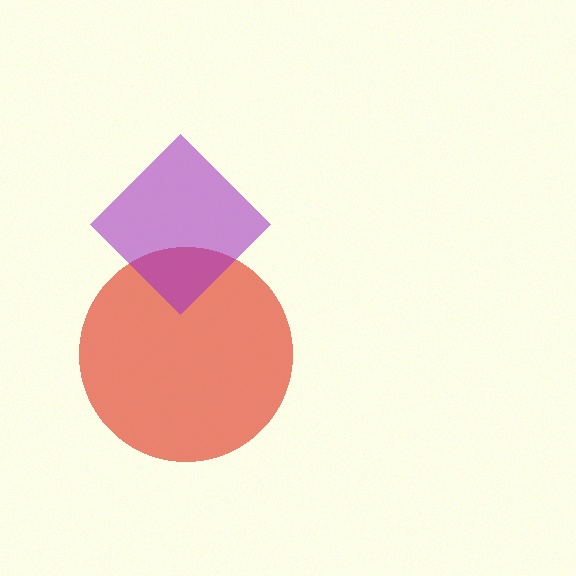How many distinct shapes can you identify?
There are 2 distinct shapes: a red circle, a purple diamond.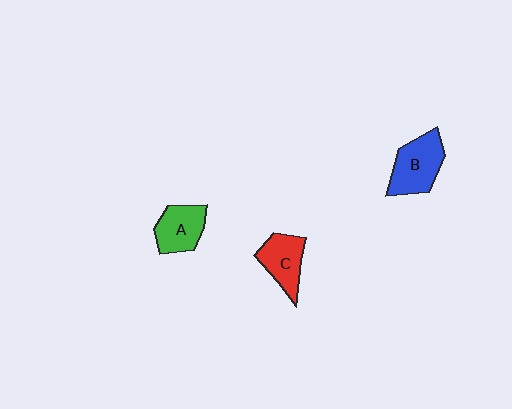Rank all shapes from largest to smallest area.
From largest to smallest: B (blue), C (red), A (green).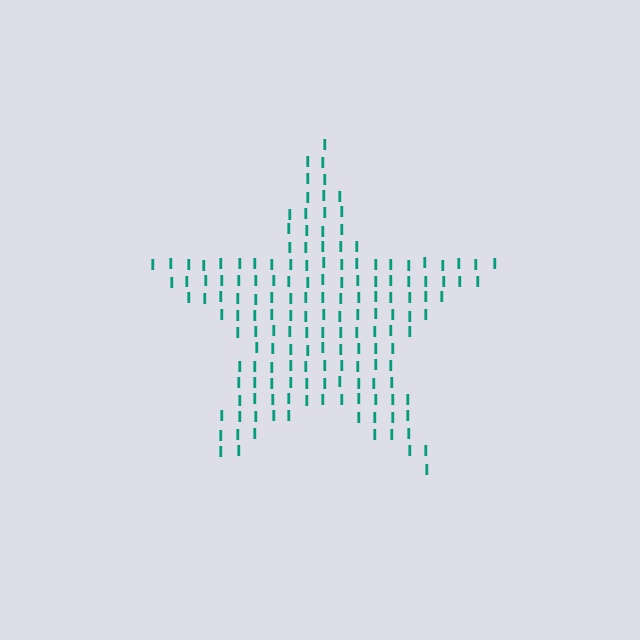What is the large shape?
The large shape is a star.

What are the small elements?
The small elements are letter I's.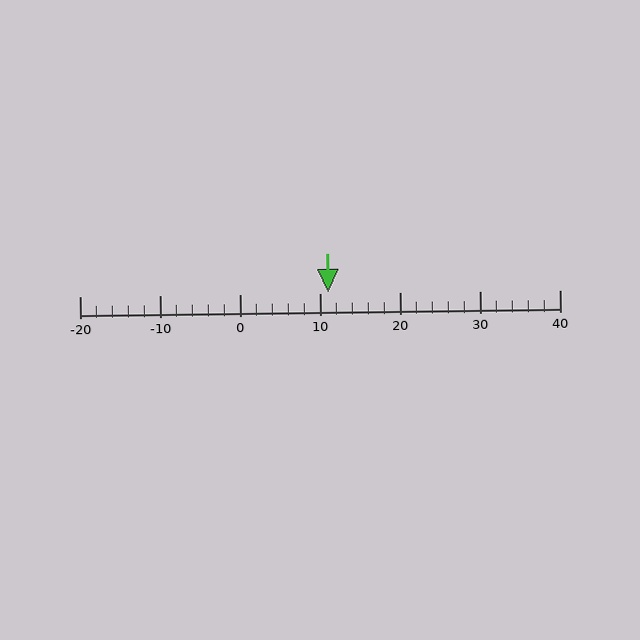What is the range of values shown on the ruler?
The ruler shows values from -20 to 40.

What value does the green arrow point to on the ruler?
The green arrow points to approximately 11.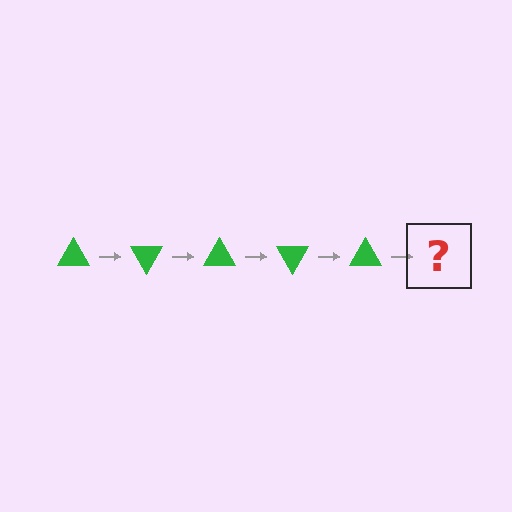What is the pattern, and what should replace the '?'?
The pattern is that the triangle rotates 60 degrees each step. The '?' should be a green triangle rotated 300 degrees.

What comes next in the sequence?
The next element should be a green triangle rotated 300 degrees.